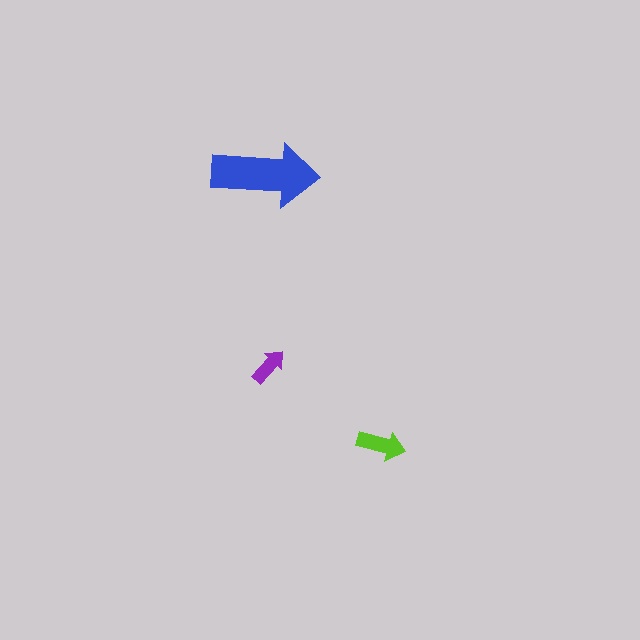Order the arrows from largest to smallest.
the blue one, the lime one, the purple one.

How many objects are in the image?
There are 3 objects in the image.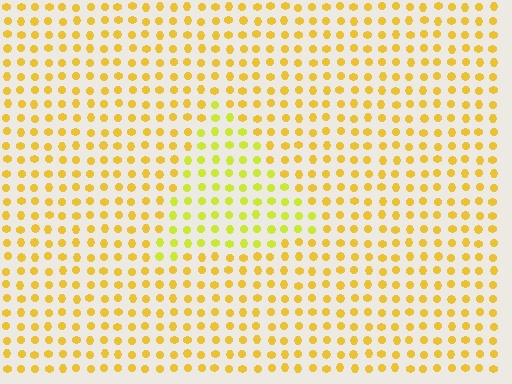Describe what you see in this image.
The image is filled with small yellow elements in a uniform arrangement. A triangle-shaped region is visible where the elements are tinted to a slightly different hue, forming a subtle color boundary.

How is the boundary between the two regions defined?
The boundary is defined purely by a slight shift in hue (about 24 degrees). Spacing, size, and orientation are identical on both sides.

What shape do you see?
I see a triangle.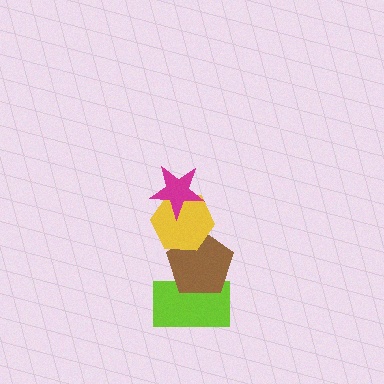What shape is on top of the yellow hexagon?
The magenta star is on top of the yellow hexagon.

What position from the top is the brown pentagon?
The brown pentagon is 3rd from the top.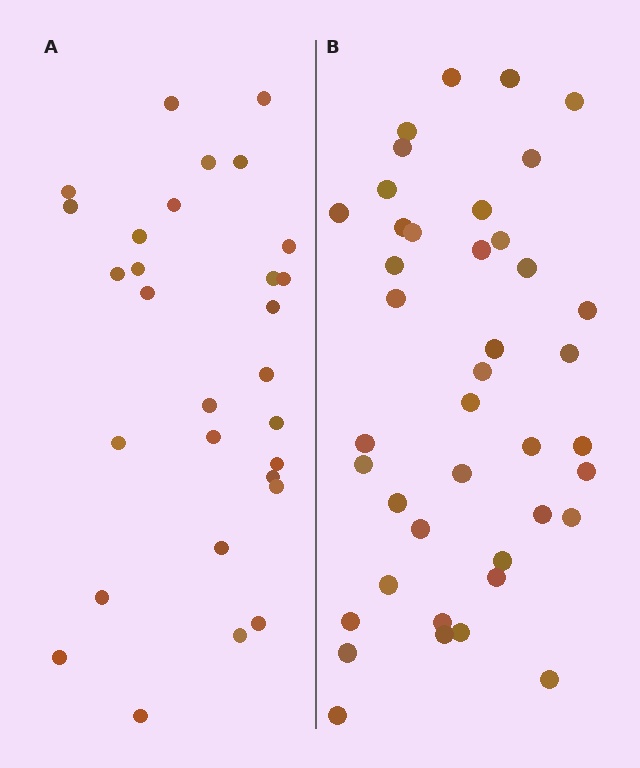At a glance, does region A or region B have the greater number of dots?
Region B (the right region) has more dots.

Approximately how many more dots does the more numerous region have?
Region B has roughly 12 or so more dots than region A.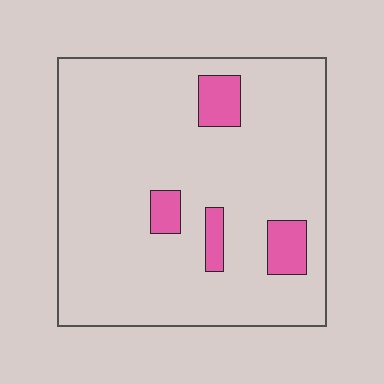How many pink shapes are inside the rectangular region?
4.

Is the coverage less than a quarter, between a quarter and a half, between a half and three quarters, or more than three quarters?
Less than a quarter.